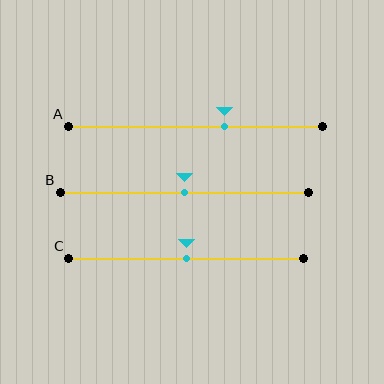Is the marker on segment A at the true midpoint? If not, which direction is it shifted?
No, the marker on segment A is shifted to the right by about 12% of the segment length.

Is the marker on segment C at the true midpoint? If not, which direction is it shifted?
Yes, the marker on segment C is at the true midpoint.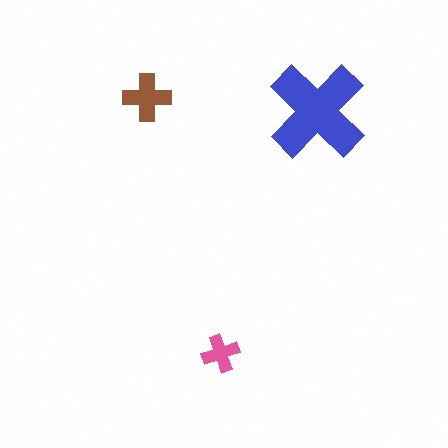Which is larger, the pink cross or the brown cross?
The brown one.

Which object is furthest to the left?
The brown cross is leftmost.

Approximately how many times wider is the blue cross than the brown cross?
About 2 times wider.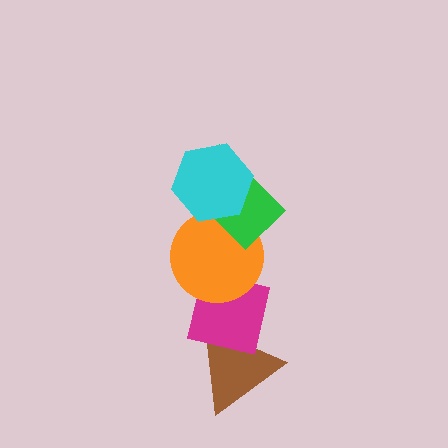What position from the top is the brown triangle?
The brown triangle is 5th from the top.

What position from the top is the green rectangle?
The green rectangle is 2nd from the top.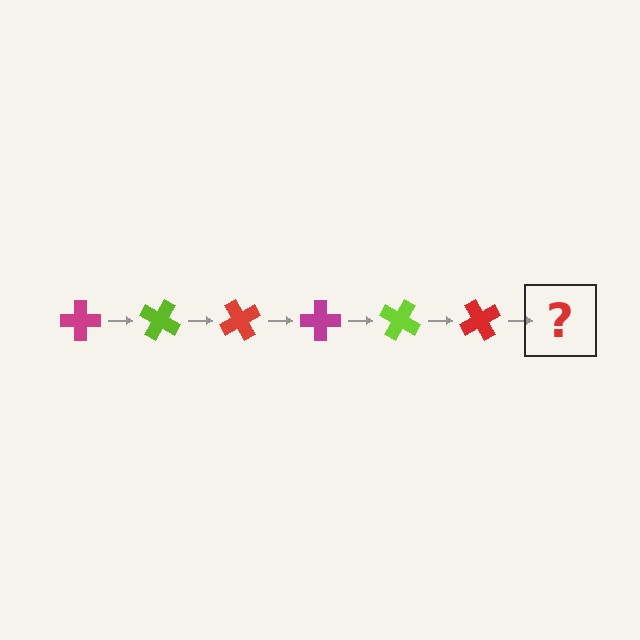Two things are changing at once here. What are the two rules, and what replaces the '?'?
The two rules are that it rotates 30 degrees each step and the color cycles through magenta, lime, and red. The '?' should be a magenta cross, rotated 180 degrees from the start.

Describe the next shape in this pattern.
It should be a magenta cross, rotated 180 degrees from the start.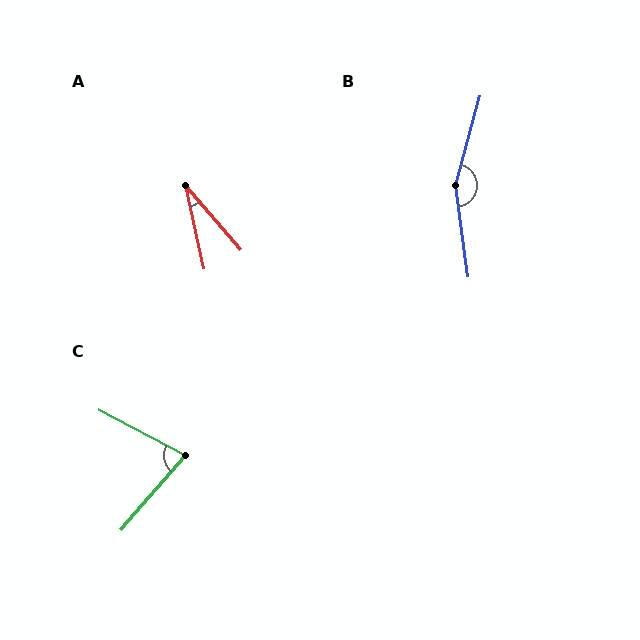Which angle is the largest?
B, at approximately 157 degrees.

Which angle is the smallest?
A, at approximately 28 degrees.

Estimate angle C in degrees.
Approximately 77 degrees.